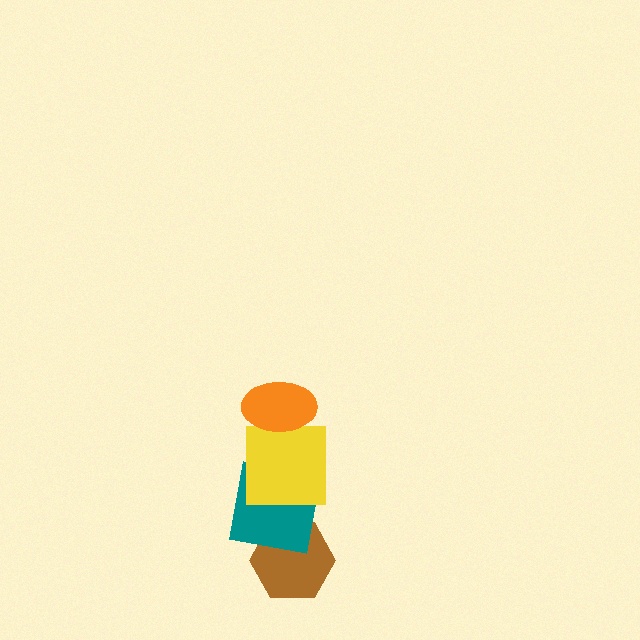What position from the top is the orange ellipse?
The orange ellipse is 1st from the top.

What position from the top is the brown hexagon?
The brown hexagon is 4th from the top.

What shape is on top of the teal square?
The yellow square is on top of the teal square.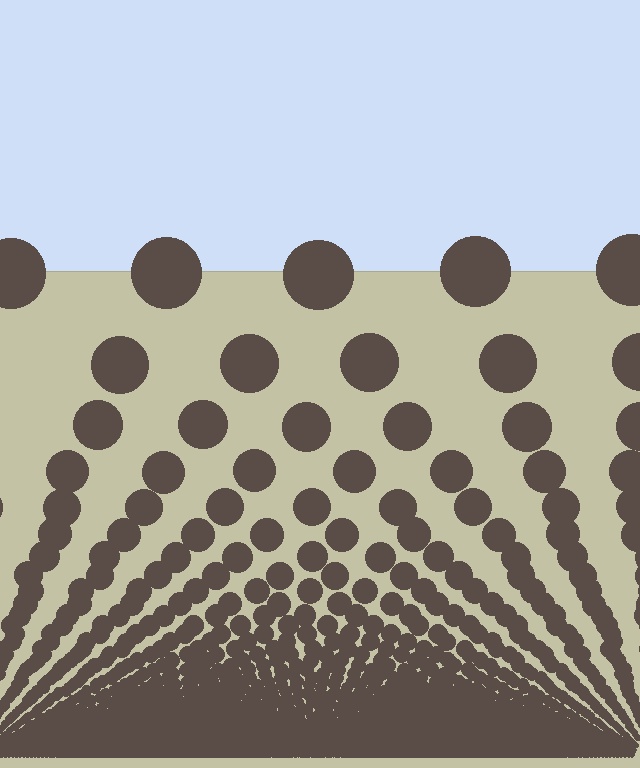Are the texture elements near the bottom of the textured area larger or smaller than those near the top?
Smaller. The gradient is inverted — elements near the bottom are smaller and denser.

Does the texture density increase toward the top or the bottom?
Density increases toward the bottom.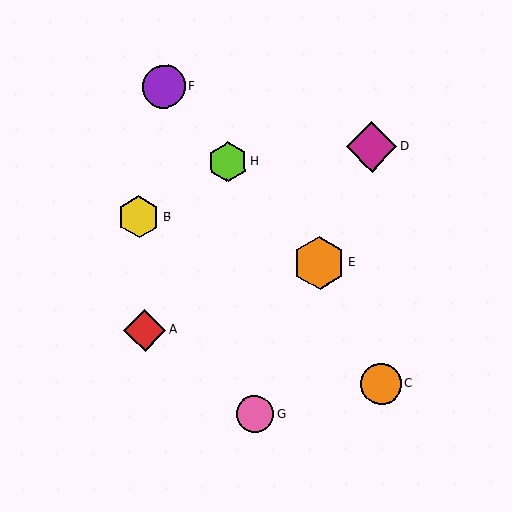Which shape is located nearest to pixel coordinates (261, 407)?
The pink circle (labeled G) at (255, 414) is nearest to that location.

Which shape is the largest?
The orange hexagon (labeled E) is the largest.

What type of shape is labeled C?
Shape C is an orange circle.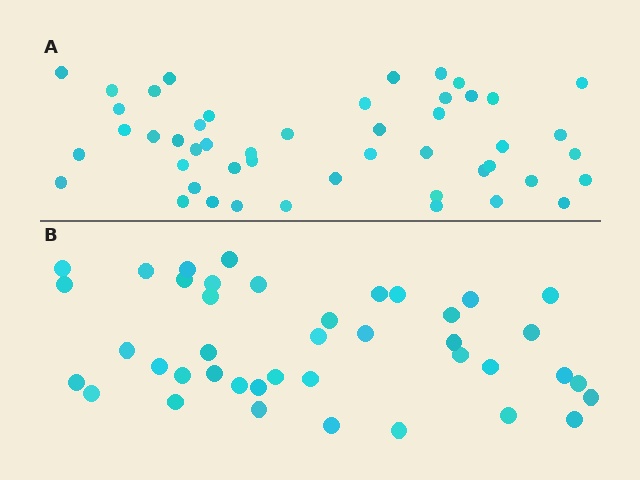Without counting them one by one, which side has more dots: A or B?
Region A (the top region) has more dots.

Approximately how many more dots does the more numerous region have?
Region A has roughly 8 or so more dots than region B.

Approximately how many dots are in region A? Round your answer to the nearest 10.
About 50 dots. (The exact count is 48, which rounds to 50.)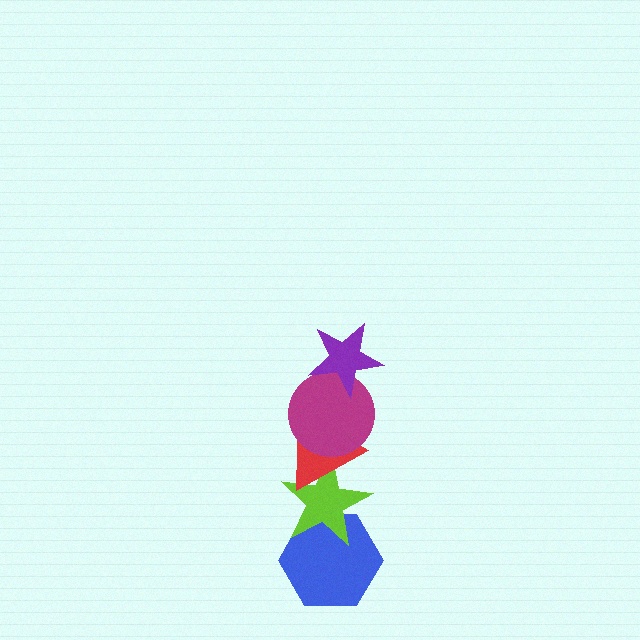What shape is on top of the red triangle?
The magenta circle is on top of the red triangle.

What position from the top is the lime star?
The lime star is 4th from the top.